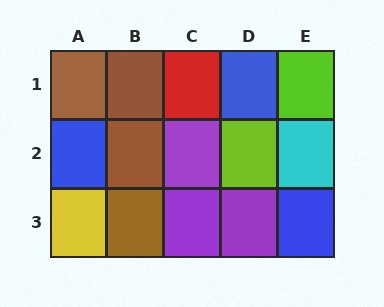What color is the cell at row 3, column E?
Blue.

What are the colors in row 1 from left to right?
Brown, brown, red, blue, lime.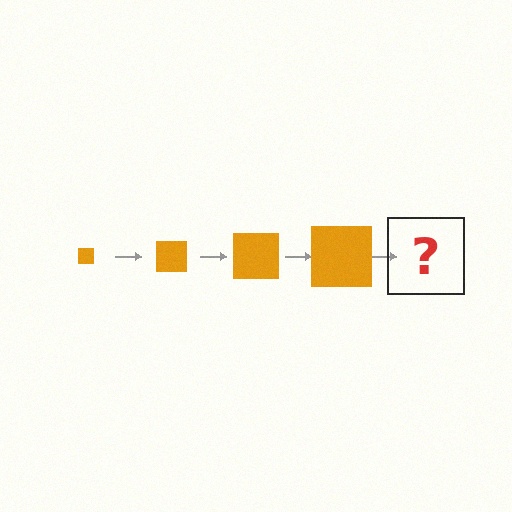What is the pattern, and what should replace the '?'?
The pattern is that the square gets progressively larger each step. The '?' should be an orange square, larger than the previous one.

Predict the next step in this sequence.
The next step is an orange square, larger than the previous one.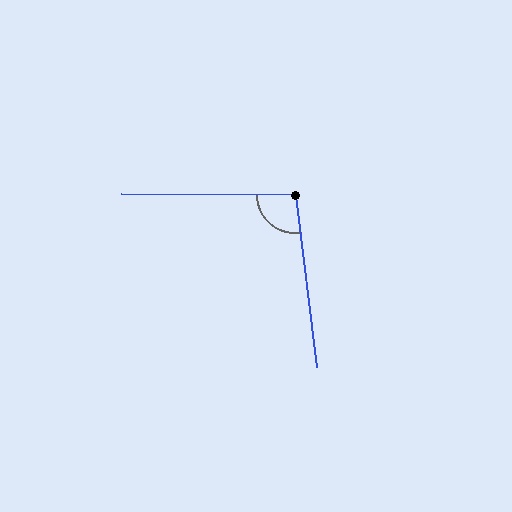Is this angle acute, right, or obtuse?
It is obtuse.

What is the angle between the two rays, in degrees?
Approximately 97 degrees.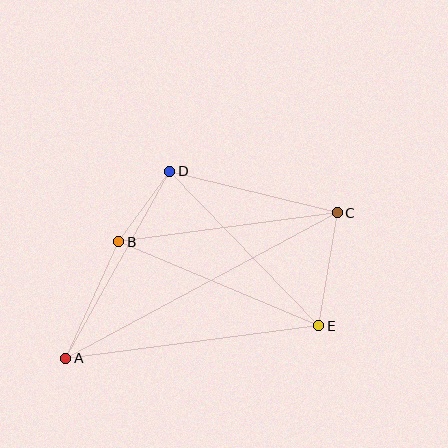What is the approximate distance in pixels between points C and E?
The distance between C and E is approximately 114 pixels.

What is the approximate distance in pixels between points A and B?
The distance between A and B is approximately 128 pixels.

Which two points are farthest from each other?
Points A and C are farthest from each other.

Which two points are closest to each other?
Points B and D are closest to each other.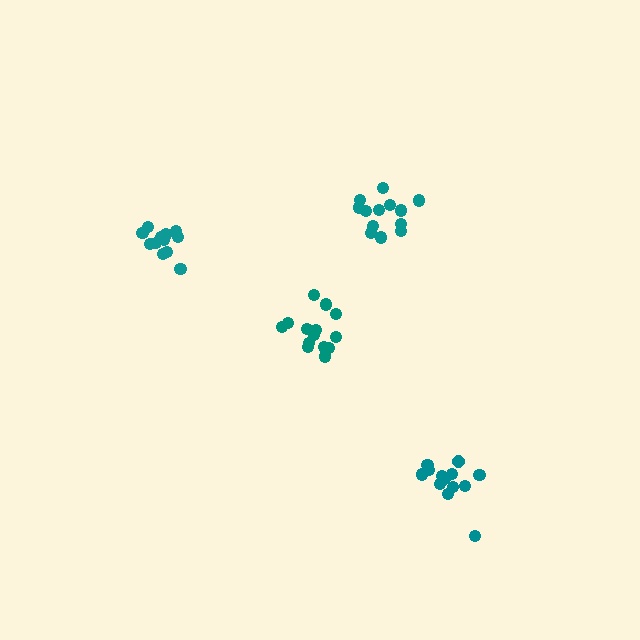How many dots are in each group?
Group 1: 14 dots, Group 2: 13 dots, Group 3: 13 dots, Group 4: 12 dots (52 total).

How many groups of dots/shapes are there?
There are 4 groups.